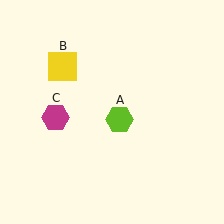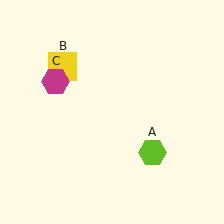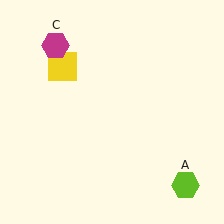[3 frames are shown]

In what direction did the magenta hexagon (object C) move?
The magenta hexagon (object C) moved up.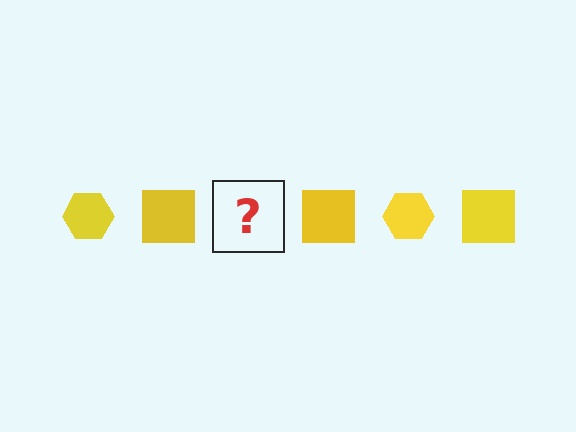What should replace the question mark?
The question mark should be replaced with a yellow hexagon.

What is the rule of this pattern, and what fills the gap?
The rule is that the pattern cycles through hexagon, square shapes in yellow. The gap should be filled with a yellow hexagon.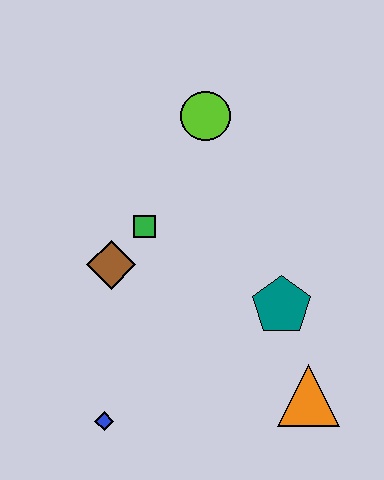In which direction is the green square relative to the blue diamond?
The green square is above the blue diamond.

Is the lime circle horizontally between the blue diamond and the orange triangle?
Yes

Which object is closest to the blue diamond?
The brown diamond is closest to the blue diamond.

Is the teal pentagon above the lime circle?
No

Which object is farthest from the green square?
The orange triangle is farthest from the green square.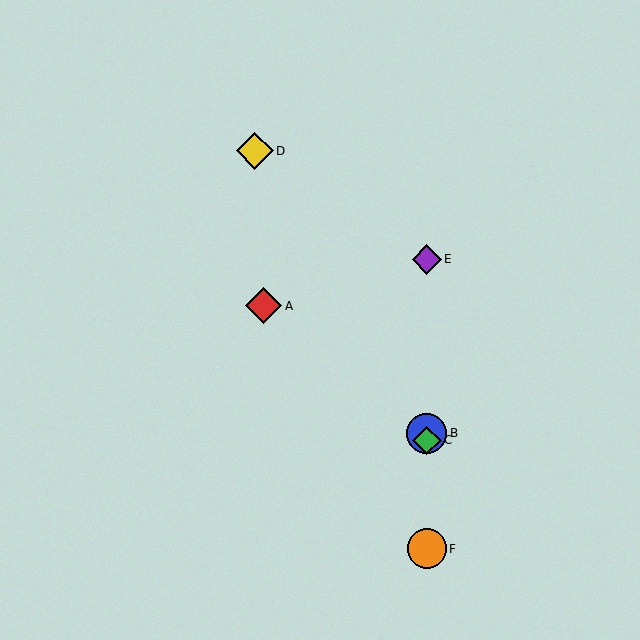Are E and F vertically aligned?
Yes, both are at x≈427.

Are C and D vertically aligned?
No, C is at x≈427 and D is at x≈255.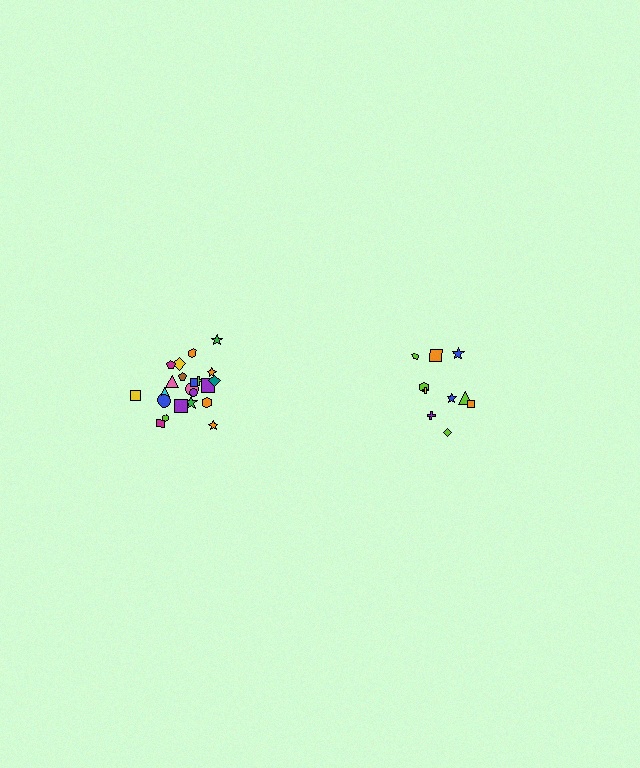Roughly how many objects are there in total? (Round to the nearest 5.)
Roughly 30 objects in total.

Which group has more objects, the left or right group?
The left group.